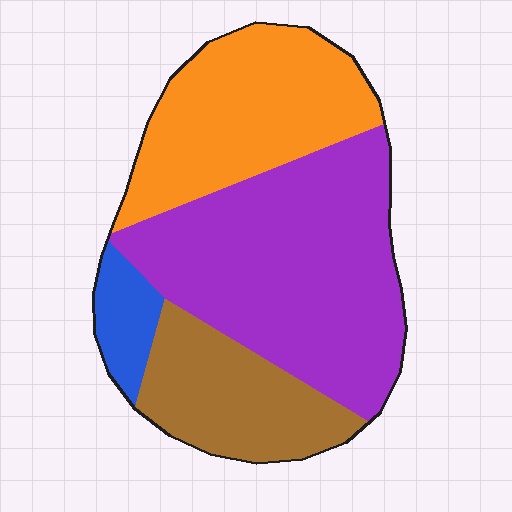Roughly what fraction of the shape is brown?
Brown takes up less than a quarter of the shape.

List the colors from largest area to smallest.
From largest to smallest: purple, orange, brown, blue.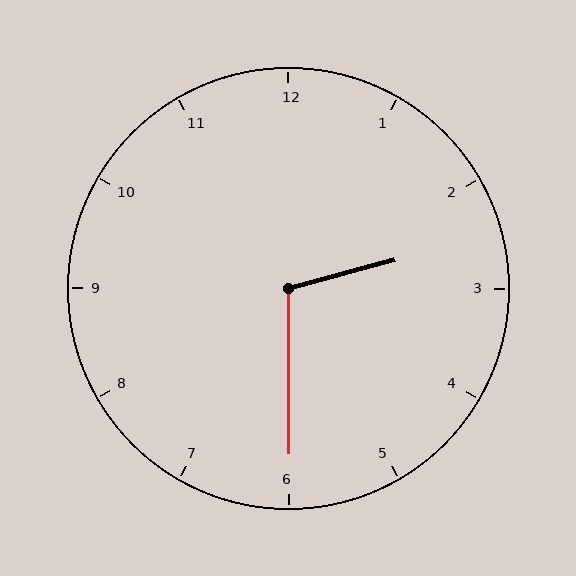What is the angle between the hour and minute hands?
Approximately 105 degrees.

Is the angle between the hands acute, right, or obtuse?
It is obtuse.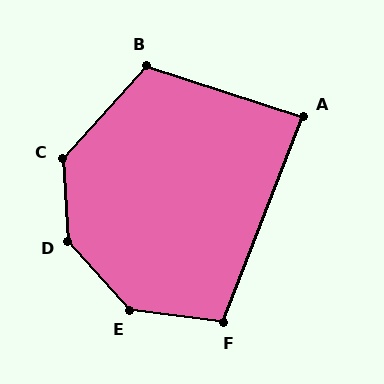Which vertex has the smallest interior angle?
A, at approximately 87 degrees.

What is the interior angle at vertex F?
Approximately 104 degrees (obtuse).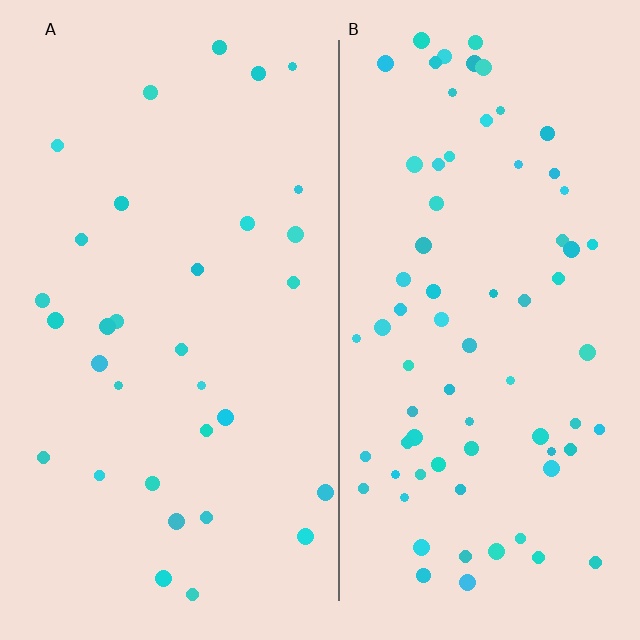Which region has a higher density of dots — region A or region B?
B (the right).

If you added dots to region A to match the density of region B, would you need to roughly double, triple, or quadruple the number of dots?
Approximately double.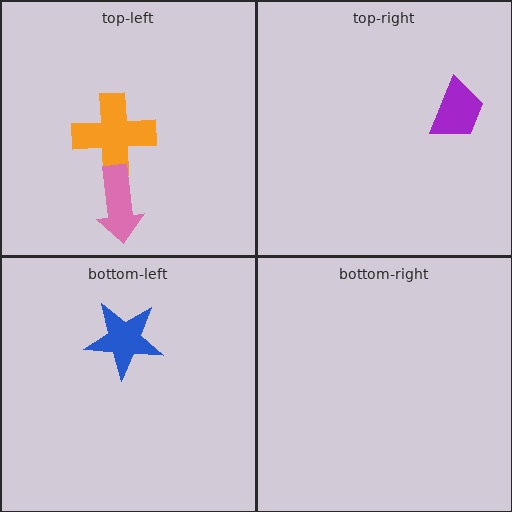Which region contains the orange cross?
The top-left region.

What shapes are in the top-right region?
The purple trapezoid.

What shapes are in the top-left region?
The orange cross, the pink arrow.